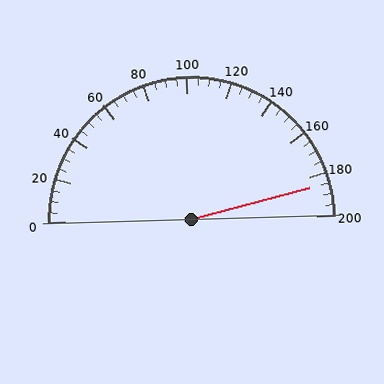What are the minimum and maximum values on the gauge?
The gauge ranges from 0 to 200.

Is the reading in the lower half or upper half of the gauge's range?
The reading is in the upper half of the range (0 to 200).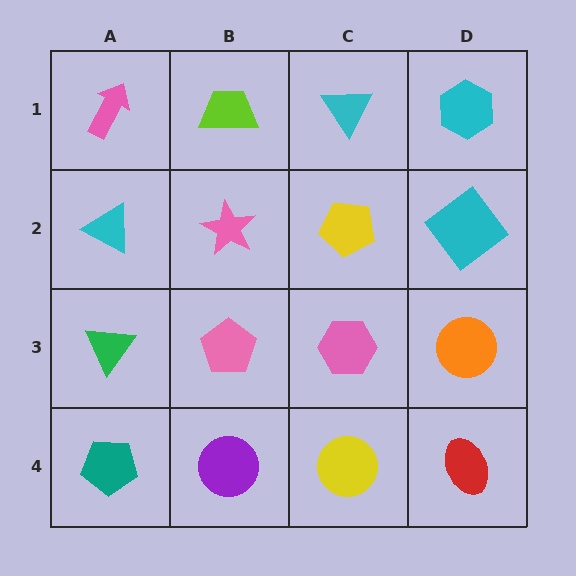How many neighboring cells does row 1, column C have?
3.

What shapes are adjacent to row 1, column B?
A pink star (row 2, column B), a pink arrow (row 1, column A), a cyan triangle (row 1, column C).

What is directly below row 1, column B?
A pink star.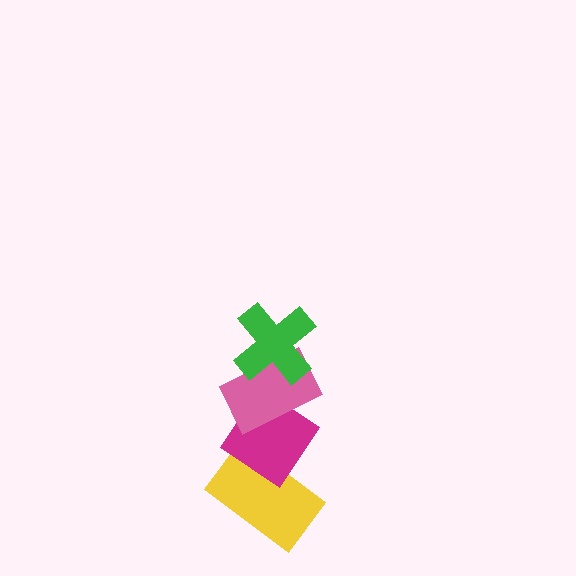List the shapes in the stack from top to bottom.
From top to bottom: the green cross, the pink rectangle, the magenta diamond, the yellow rectangle.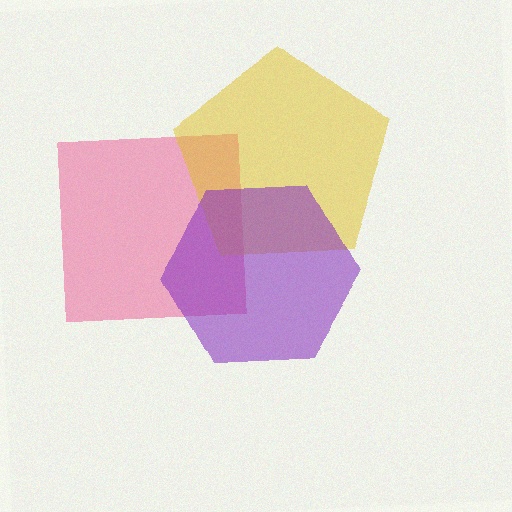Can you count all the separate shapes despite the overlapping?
Yes, there are 3 separate shapes.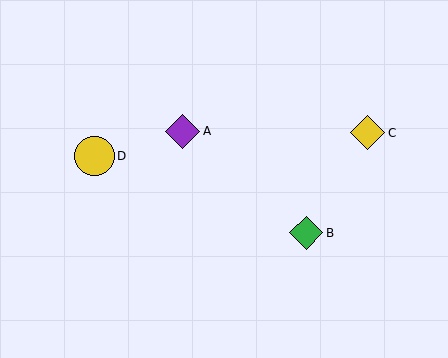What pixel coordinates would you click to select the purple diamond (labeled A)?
Click at (182, 131) to select the purple diamond A.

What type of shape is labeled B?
Shape B is a green diamond.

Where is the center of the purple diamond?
The center of the purple diamond is at (182, 131).